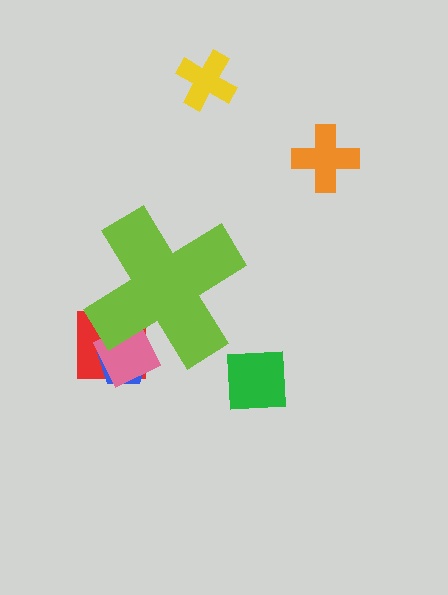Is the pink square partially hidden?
Yes, the pink square is partially hidden behind the lime cross.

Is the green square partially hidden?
No, the green square is fully visible.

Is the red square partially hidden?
Yes, the red square is partially hidden behind the lime cross.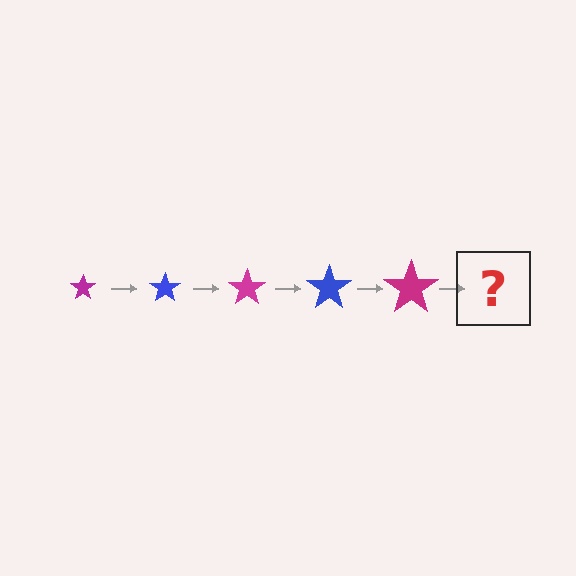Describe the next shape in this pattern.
It should be a blue star, larger than the previous one.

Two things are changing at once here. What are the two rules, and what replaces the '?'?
The two rules are that the star grows larger each step and the color cycles through magenta and blue. The '?' should be a blue star, larger than the previous one.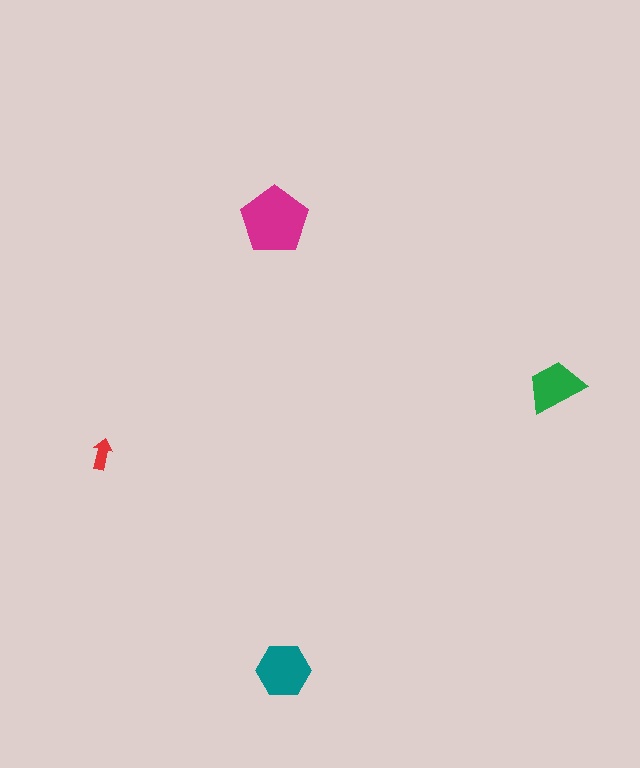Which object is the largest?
The magenta pentagon.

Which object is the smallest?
The red arrow.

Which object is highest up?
The magenta pentagon is topmost.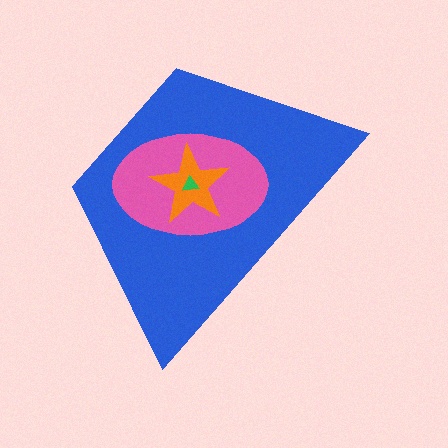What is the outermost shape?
The blue trapezoid.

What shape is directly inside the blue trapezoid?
The pink ellipse.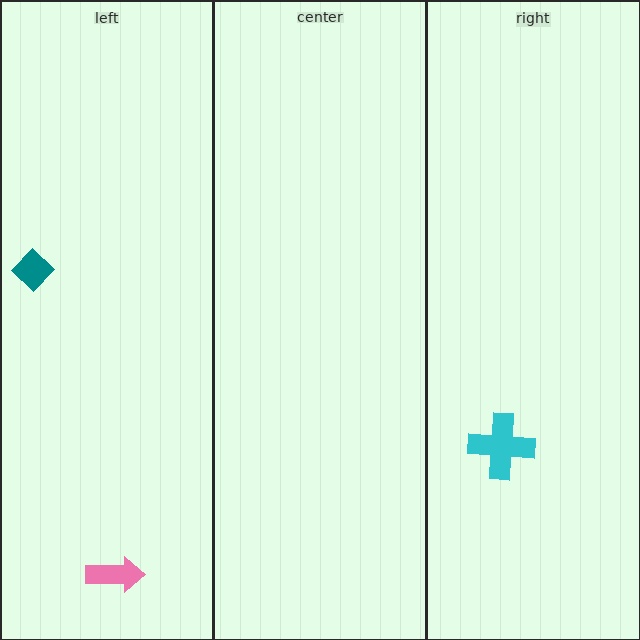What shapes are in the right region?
The cyan cross.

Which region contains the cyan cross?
The right region.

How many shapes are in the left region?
2.